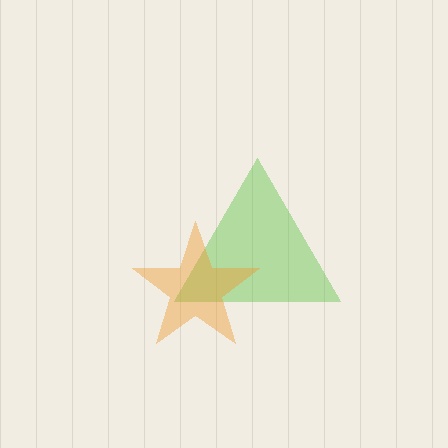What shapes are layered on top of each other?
The layered shapes are: a lime triangle, an orange star.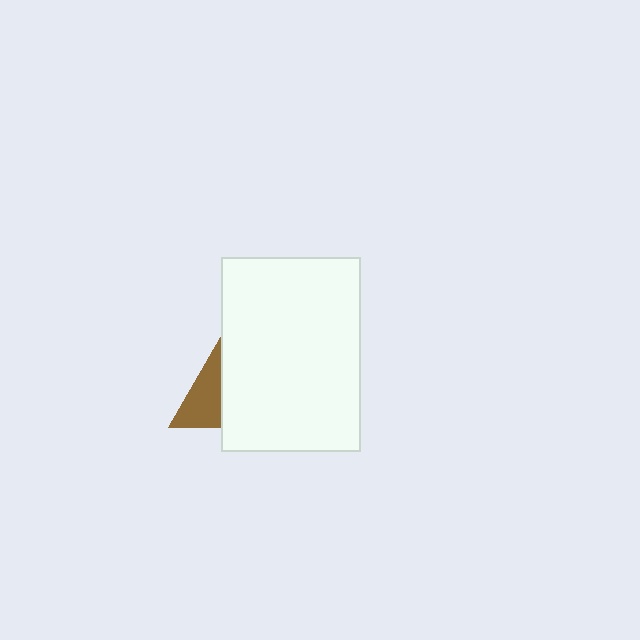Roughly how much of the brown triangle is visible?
About half of it is visible (roughly 52%).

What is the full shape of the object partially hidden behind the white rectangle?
The partially hidden object is a brown triangle.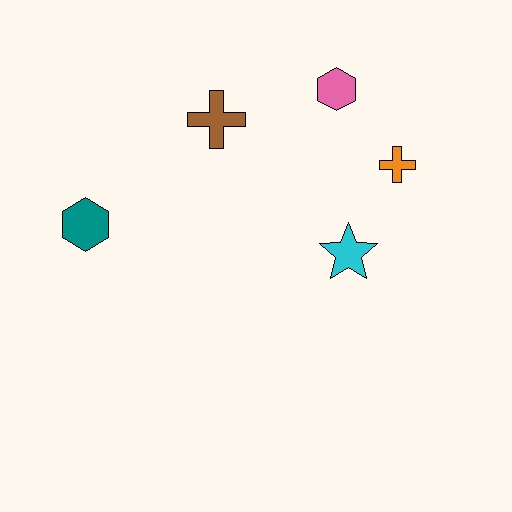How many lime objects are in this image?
There are no lime objects.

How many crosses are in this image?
There are 2 crosses.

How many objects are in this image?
There are 5 objects.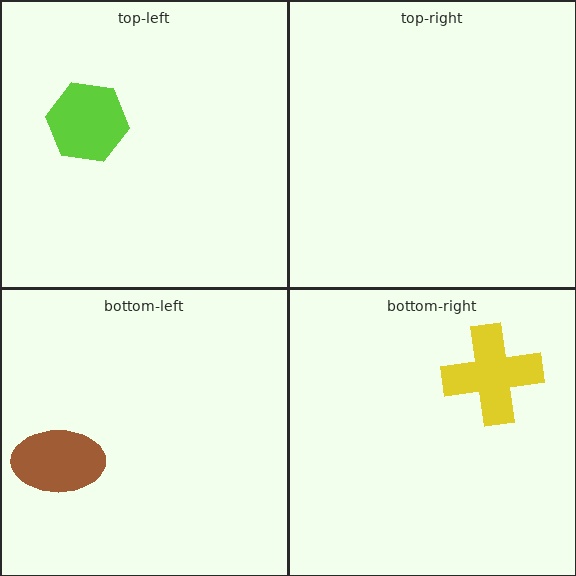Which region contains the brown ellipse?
The bottom-left region.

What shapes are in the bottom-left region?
The brown ellipse.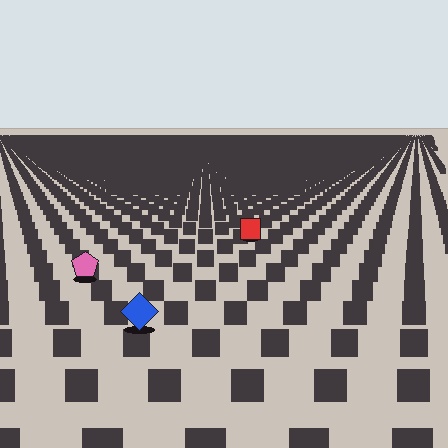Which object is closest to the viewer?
The blue diamond is closest. The texture marks near it are larger and more spread out.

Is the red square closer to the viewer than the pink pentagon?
No. The pink pentagon is closer — you can tell from the texture gradient: the ground texture is coarser near it.